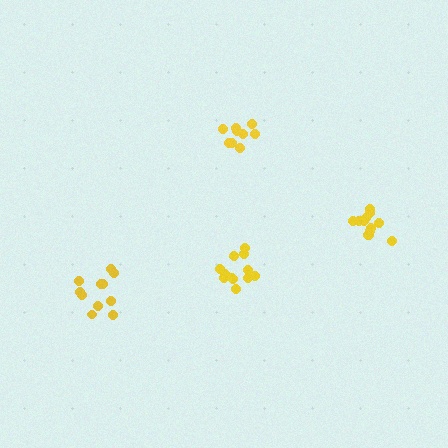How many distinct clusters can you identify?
There are 4 distinct clusters.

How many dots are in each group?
Group 1: 12 dots, Group 2: 9 dots, Group 3: 11 dots, Group 4: 12 dots (44 total).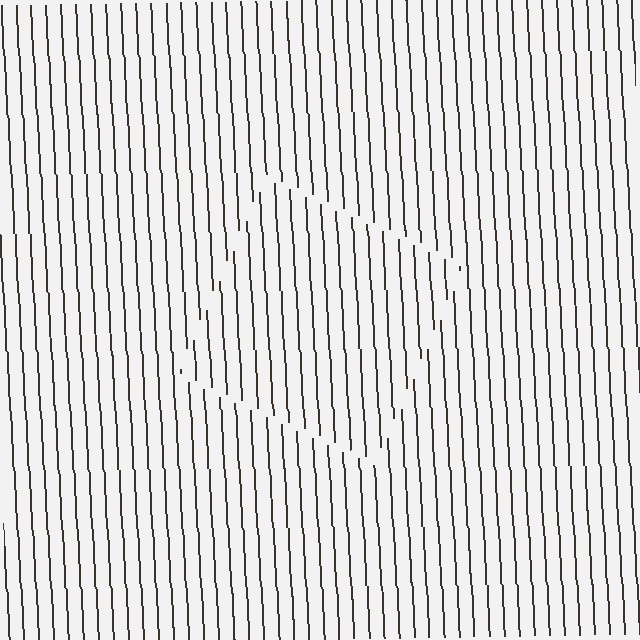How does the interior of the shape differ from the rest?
The interior of the shape contains the same grating, shifted by half a period — the contour is defined by the phase discontinuity where line-ends from the inner and outer gratings abut.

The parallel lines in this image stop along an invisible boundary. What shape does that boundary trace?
An illusory square. The interior of the shape contains the same grating, shifted by half a period — the contour is defined by the phase discontinuity where line-ends from the inner and outer gratings abut.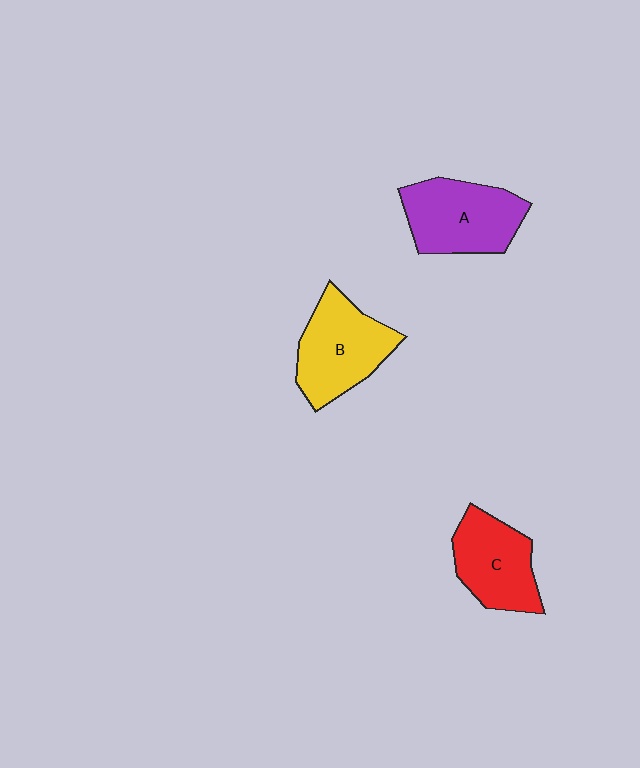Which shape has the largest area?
Shape A (purple).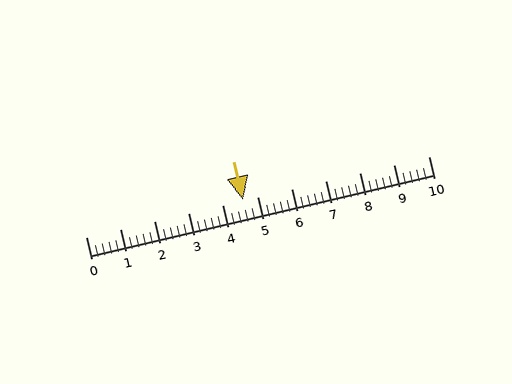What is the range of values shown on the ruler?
The ruler shows values from 0 to 10.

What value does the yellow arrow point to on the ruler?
The yellow arrow points to approximately 4.6.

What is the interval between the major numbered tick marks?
The major tick marks are spaced 1 units apart.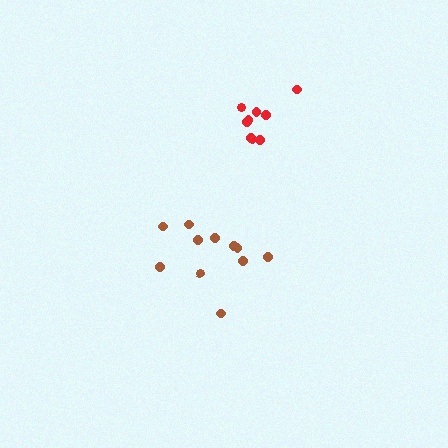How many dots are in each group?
Group 1: 11 dots, Group 2: 9 dots (20 total).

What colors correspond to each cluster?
The clusters are colored: brown, red.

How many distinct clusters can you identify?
There are 2 distinct clusters.